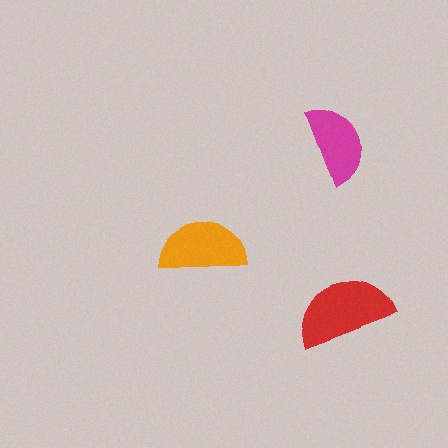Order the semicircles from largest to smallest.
the red one, the orange one, the magenta one.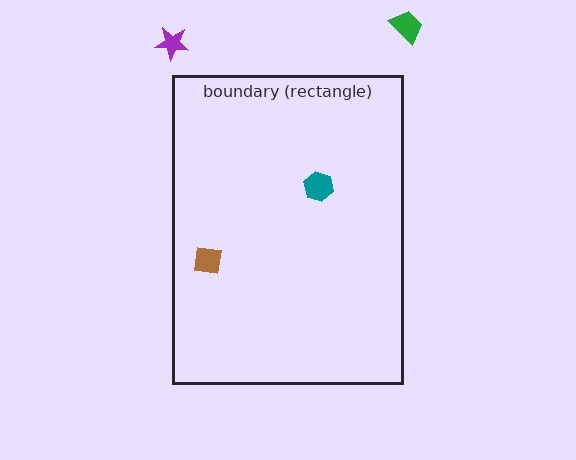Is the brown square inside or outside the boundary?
Inside.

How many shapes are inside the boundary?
2 inside, 2 outside.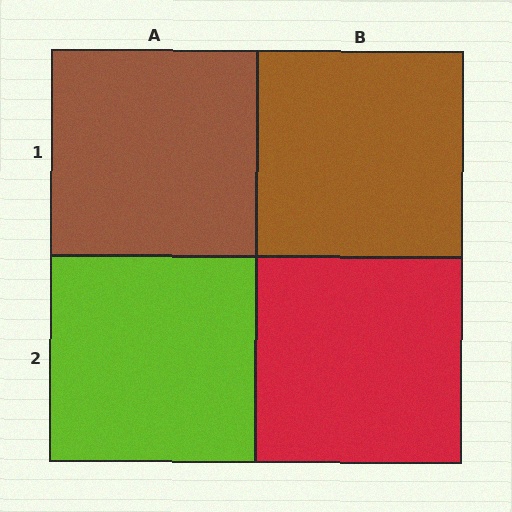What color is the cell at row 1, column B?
Brown.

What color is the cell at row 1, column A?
Brown.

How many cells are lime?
1 cell is lime.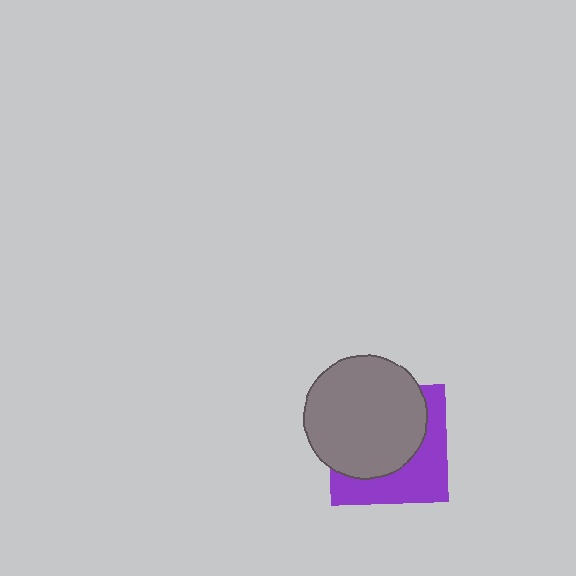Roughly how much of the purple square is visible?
A small part of it is visible (roughly 41%).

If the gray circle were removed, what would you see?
You would see the complete purple square.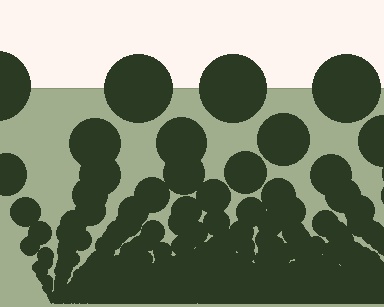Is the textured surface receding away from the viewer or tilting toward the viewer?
The surface appears to tilt toward the viewer. Texture elements get larger and sparser toward the top.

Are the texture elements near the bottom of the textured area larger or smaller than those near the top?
Smaller. The gradient is inverted — elements near the bottom are smaller and denser.